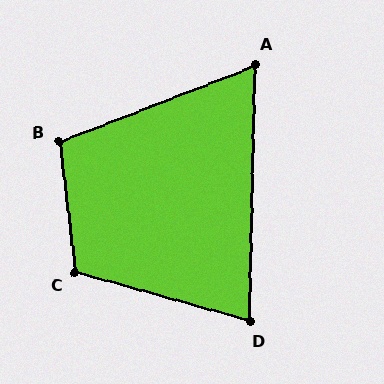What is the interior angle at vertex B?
Approximately 104 degrees (obtuse).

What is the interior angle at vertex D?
Approximately 76 degrees (acute).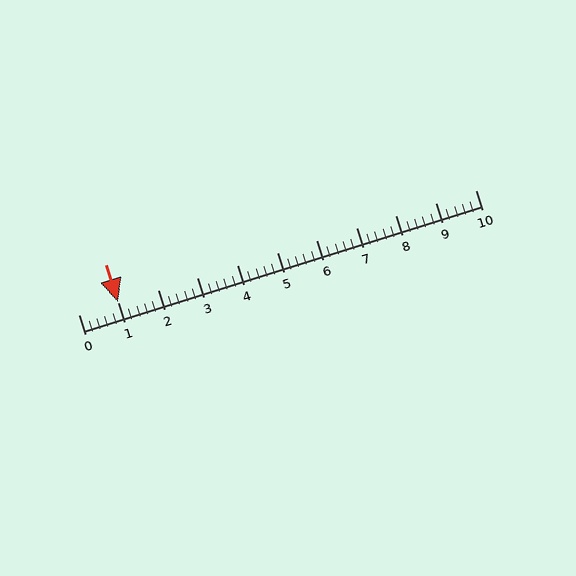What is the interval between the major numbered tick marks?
The major tick marks are spaced 1 units apart.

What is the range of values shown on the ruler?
The ruler shows values from 0 to 10.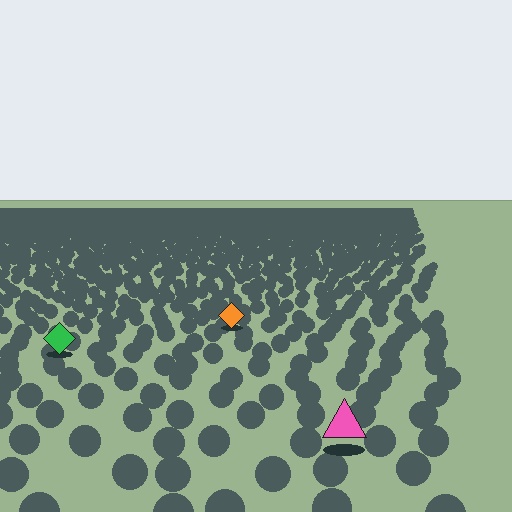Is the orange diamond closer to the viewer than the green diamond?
No. The green diamond is closer — you can tell from the texture gradient: the ground texture is coarser near it.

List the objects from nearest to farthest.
From nearest to farthest: the pink triangle, the green diamond, the orange diamond.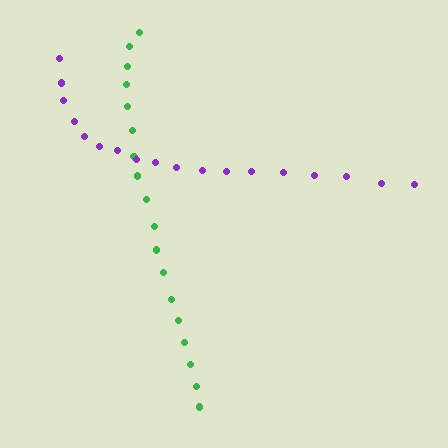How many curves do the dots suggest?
There are 2 distinct paths.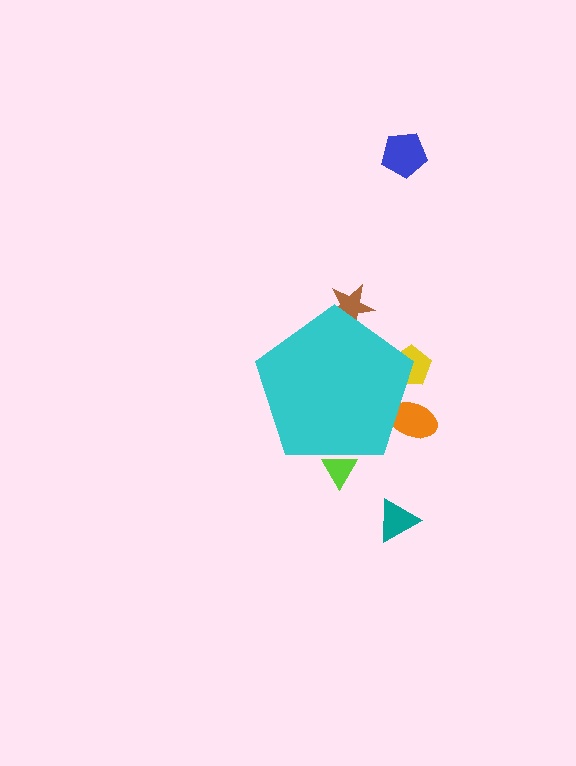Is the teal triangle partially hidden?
No, the teal triangle is fully visible.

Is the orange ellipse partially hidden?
Yes, the orange ellipse is partially hidden behind the cyan pentagon.